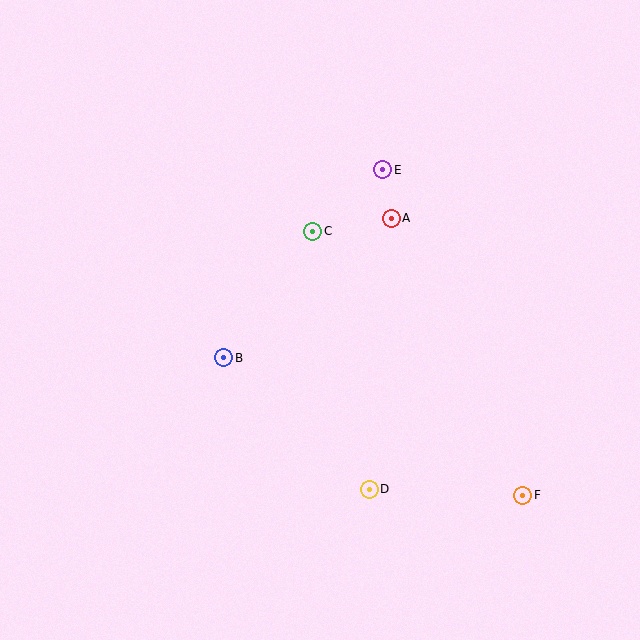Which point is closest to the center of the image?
Point C at (313, 231) is closest to the center.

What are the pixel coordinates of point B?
Point B is at (224, 358).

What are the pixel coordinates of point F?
Point F is at (523, 495).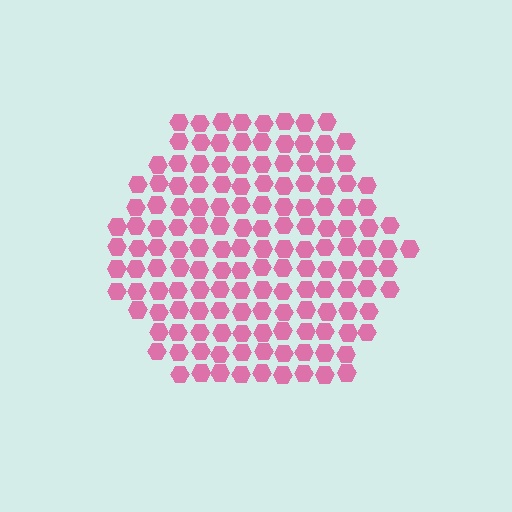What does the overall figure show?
The overall figure shows a hexagon.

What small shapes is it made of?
It is made of small hexagons.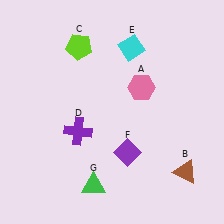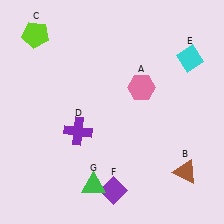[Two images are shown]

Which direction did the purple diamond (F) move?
The purple diamond (F) moved down.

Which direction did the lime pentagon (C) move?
The lime pentagon (C) moved left.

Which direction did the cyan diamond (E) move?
The cyan diamond (E) moved right.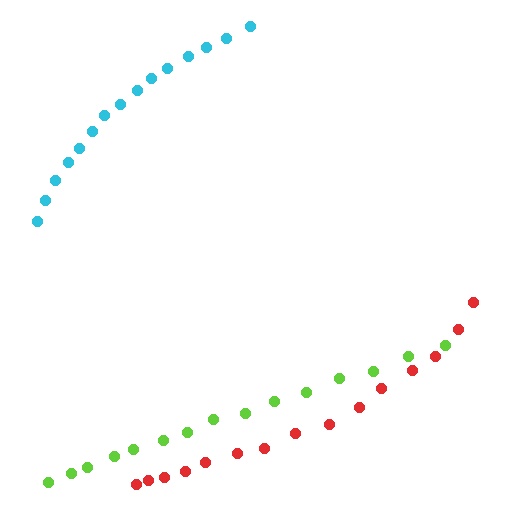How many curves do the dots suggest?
There are 3 distinct paths.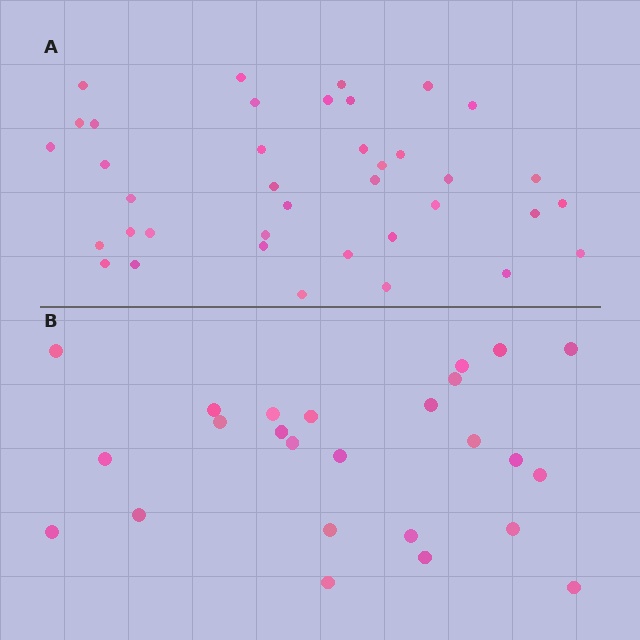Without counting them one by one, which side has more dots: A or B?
Region A (the top region) has more dots.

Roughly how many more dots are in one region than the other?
Region A has approximately 15 more dots than region B.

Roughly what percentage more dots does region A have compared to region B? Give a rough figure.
About 50% more.